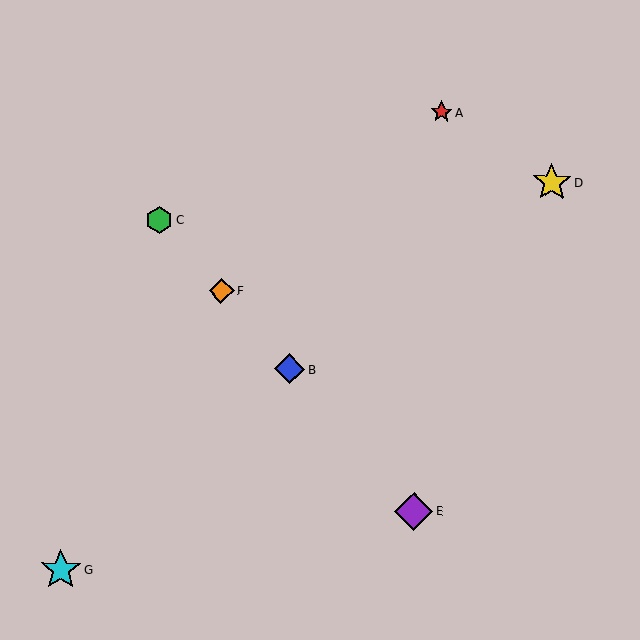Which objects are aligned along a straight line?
Objects B, C, E, F are aligned along a straight line.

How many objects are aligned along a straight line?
4 objects (B, C, E, F) are aligned along a straight line.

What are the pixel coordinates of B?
Object B is at (290, 369).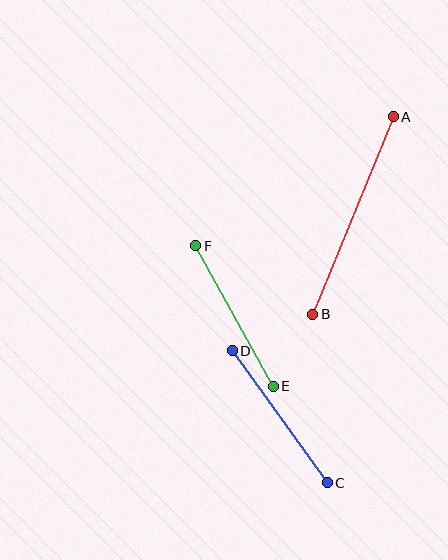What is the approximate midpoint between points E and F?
The midpoint is at approximately (234, 316) pixels.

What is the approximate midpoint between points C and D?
The midpoint is at approximately (280, 417) pixels.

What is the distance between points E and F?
The distance is approximately 160 pixels.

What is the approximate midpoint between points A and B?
The midpoint is at approximately (353, 215) pixels.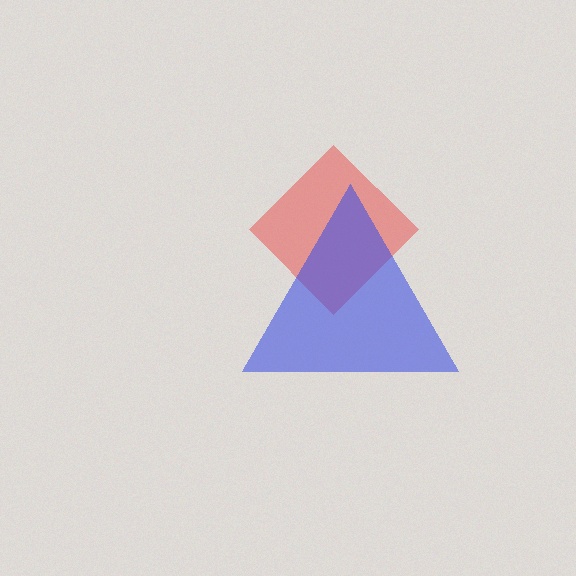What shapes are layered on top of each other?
The layered shapes are: a red diamond, a blue triangle.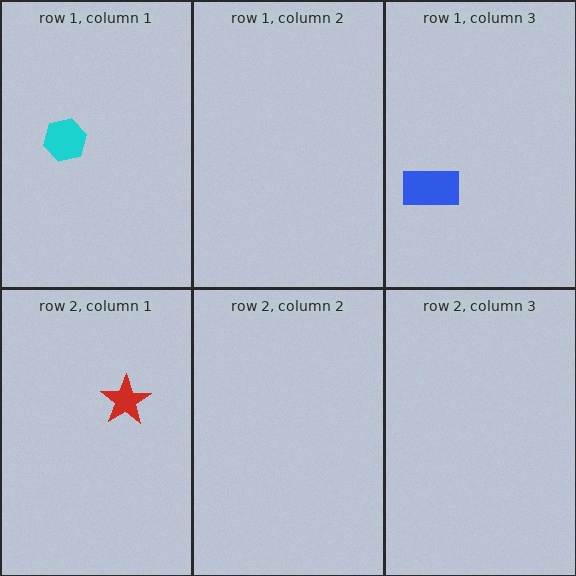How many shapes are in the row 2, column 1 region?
1.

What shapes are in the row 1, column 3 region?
The blue rectangle.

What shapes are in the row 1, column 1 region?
The cyan hexagon.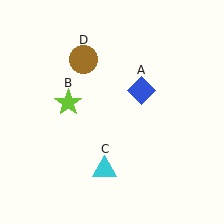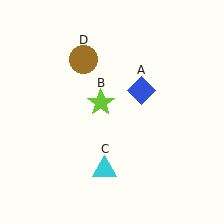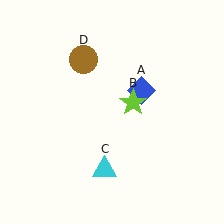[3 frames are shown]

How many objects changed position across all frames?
1 object changed position: lime star (object B).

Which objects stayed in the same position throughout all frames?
Blue diamond (object A) and cyan triangle (object C) and brown circle (object D) remained stationary.